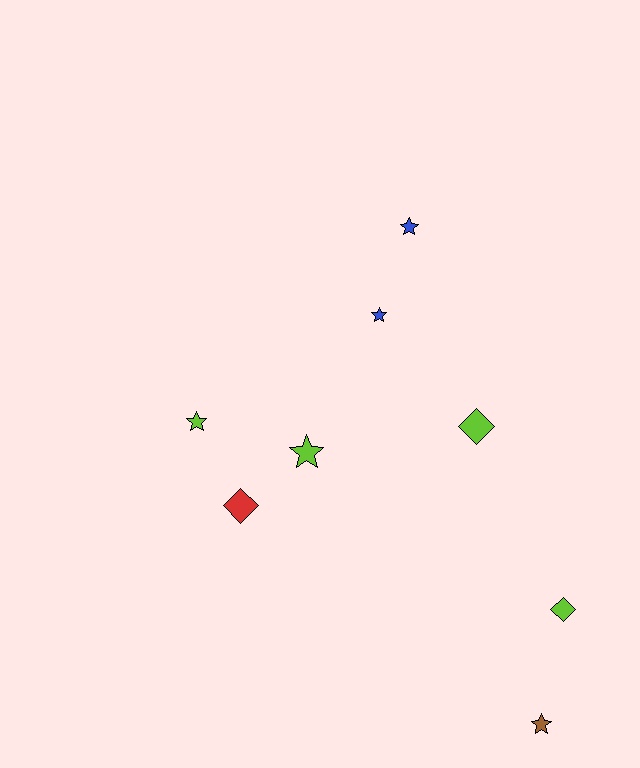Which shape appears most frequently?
Star, with 5 objects.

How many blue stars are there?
There are 2 blue stars.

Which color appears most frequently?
Lime, with 4 objects.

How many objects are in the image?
There are 8 objects.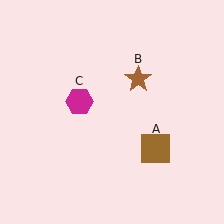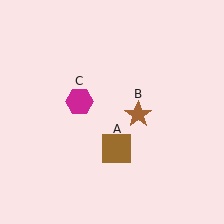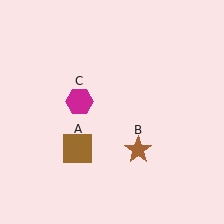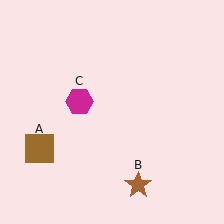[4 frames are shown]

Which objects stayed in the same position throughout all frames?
Magenta hexagon (object C) remained stationary.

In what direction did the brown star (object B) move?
The brown star (object B) moved down.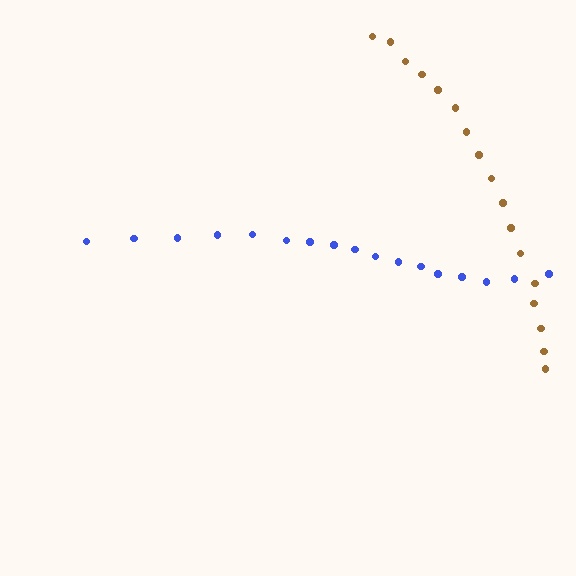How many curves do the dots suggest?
There are 2 distinct paths.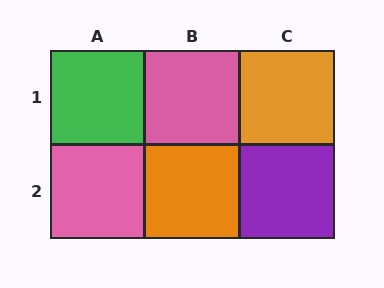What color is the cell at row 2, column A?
Pink.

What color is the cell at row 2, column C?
Purple.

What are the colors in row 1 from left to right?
Green, pink, orange.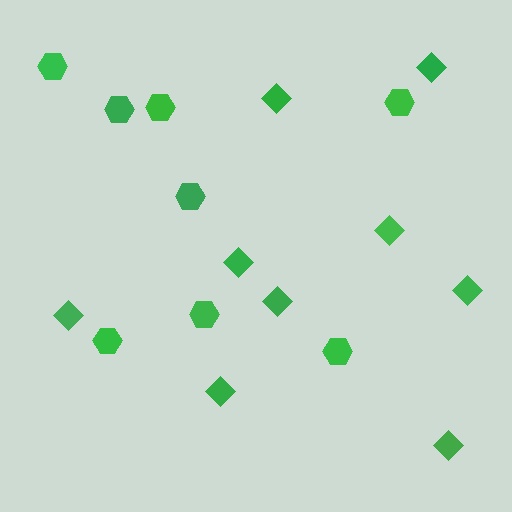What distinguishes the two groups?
There are 2 groups: one group of hexagons (8) and one group of diamonds (9).